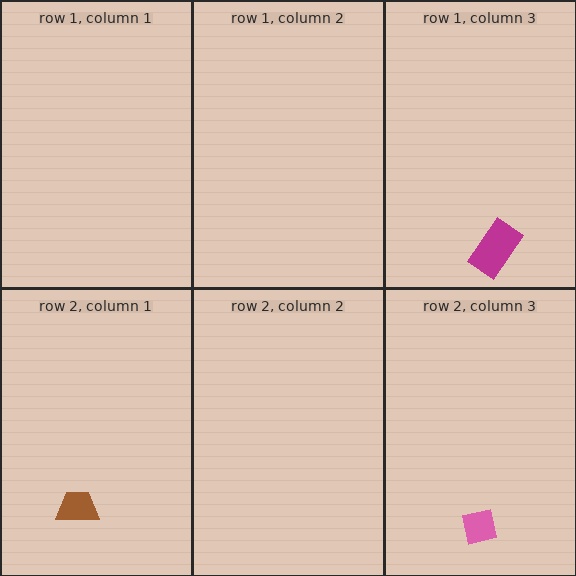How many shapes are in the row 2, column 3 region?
1.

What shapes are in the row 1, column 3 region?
The magenta rectangle.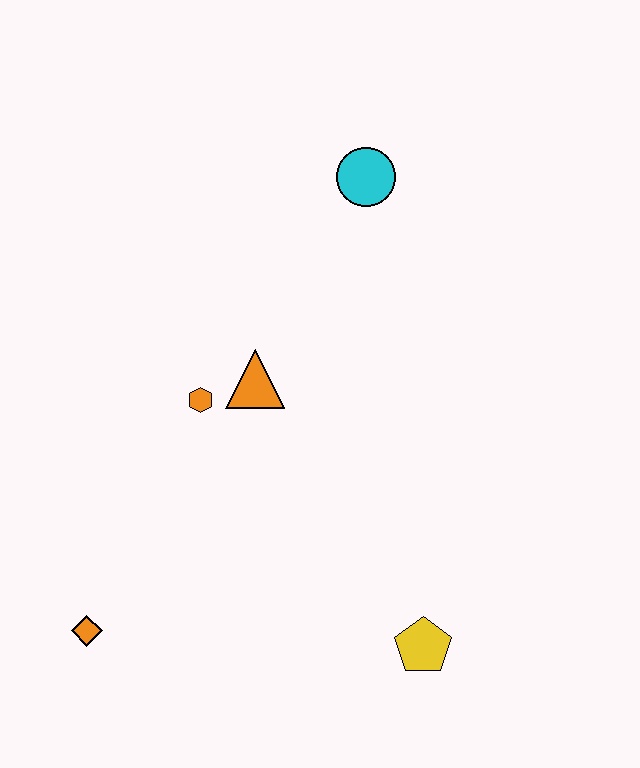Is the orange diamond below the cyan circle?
Yes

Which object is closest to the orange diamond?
The orange hexagon is closest to the orange diamond.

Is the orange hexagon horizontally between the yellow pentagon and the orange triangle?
No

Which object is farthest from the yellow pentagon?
The cyan circle is farthest from the yellow pentagon.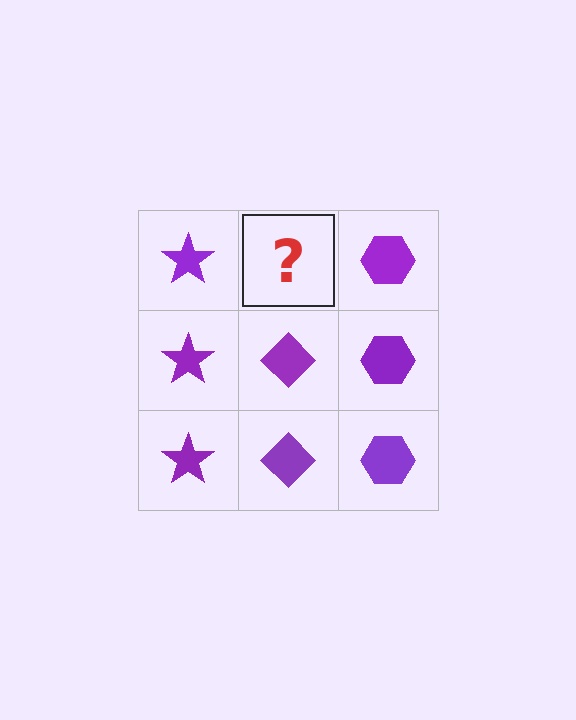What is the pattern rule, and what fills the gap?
The rule is that each column has a consistent shape. The gap should be filled with a purple diamond.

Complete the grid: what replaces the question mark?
The question mark should be replaced with a purple diamond.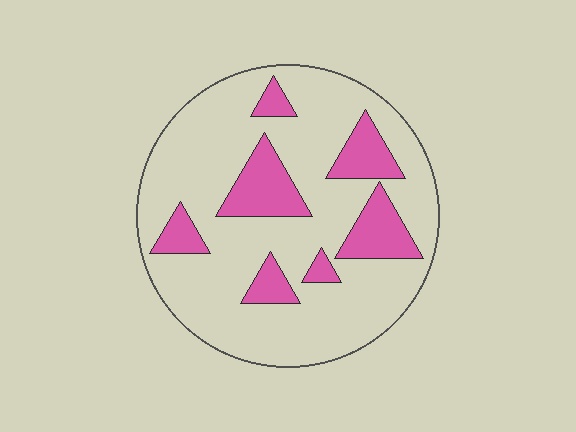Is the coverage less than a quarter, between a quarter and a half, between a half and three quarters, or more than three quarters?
Less than a quarter.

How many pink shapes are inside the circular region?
7.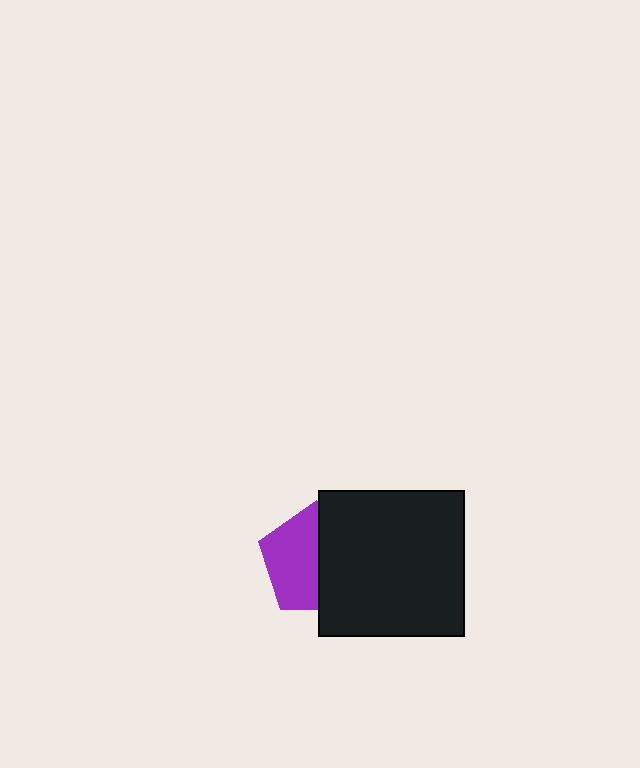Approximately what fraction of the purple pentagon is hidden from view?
Roughly 48% of the purple pentagon is hidden behind the black square.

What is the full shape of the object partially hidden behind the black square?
The partially hidden object is a purple pentagon.